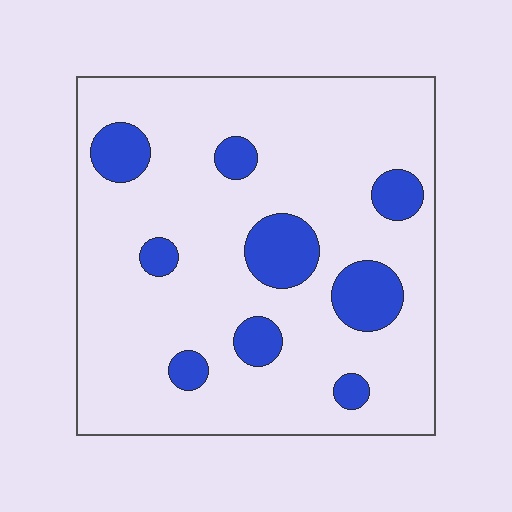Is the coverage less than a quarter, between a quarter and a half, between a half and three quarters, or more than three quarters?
Less than a quarter.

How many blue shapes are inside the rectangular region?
9.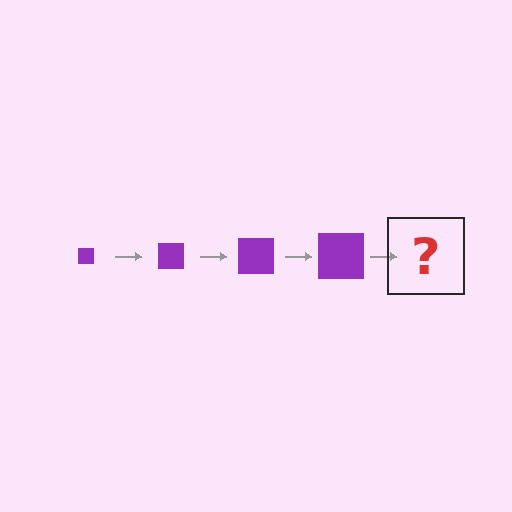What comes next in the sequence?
The next element should be a purple square, larger than the previous one.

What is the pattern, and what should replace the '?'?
The pattern is that the square gets progressively larger each step. The '?' should be a purple square, larger than the previous one.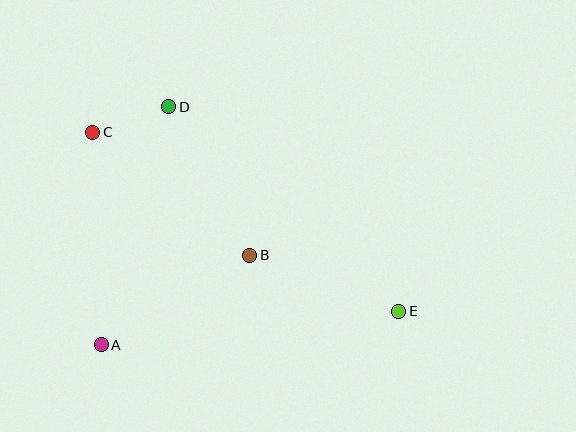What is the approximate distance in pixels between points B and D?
The distance between B and D is approximately 169 pixels.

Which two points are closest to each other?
Points C and D are closest to each other.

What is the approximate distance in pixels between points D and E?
The distance between D and E is approximately 307 pixels.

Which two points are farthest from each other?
Points C and E are farthest from each other.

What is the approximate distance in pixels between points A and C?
The distance between A and C is approximately 213 pixels.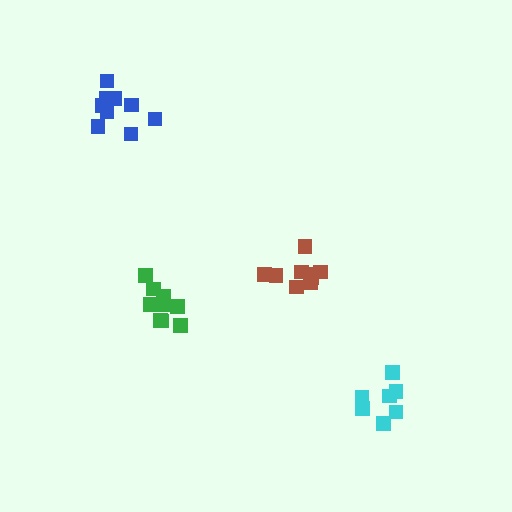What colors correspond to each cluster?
The clusters are colored: cyan, green, blue, brown.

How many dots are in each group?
Group 1: 7 dots, Group 2: 9 dots, Group 3: 9 dots, Group 4: 10 dots (35 total).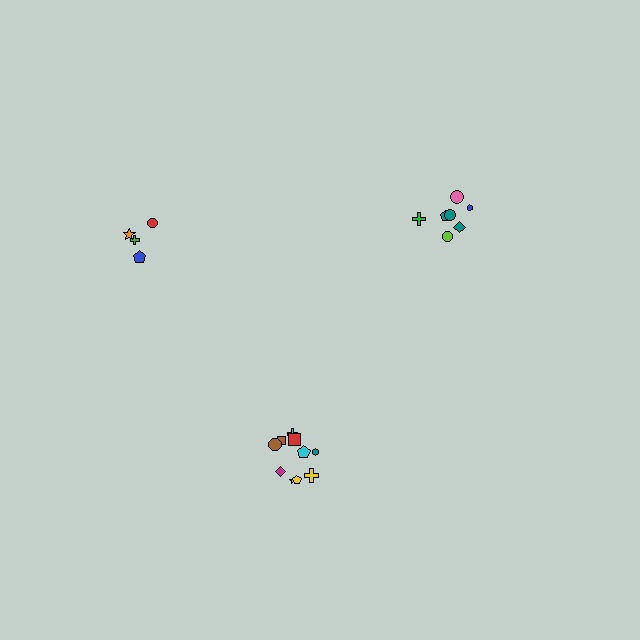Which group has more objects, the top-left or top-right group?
The top-right group.